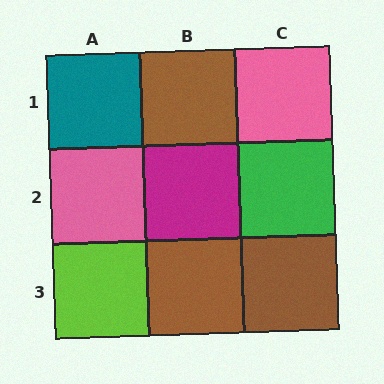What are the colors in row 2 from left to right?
Pink, magenta, green.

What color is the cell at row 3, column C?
Brown.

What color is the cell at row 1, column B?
Brown.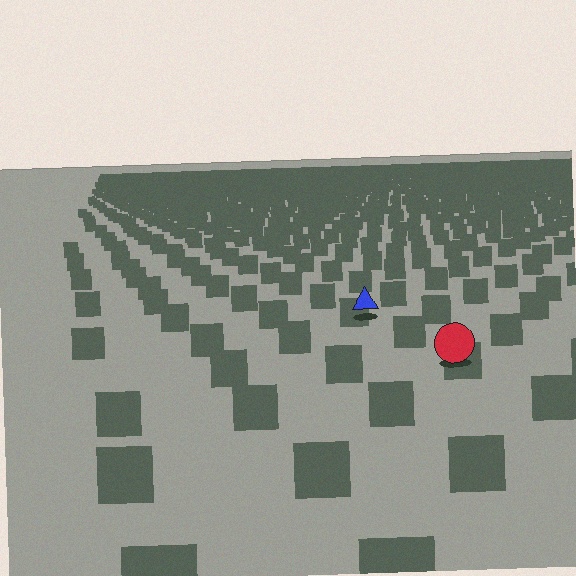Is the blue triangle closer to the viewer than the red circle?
No. The red circle is closer — you can tell from the texture gradient: the ground texture is coarser near it.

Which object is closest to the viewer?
The red circle is closest. The texture marks near it are larger and more spread out.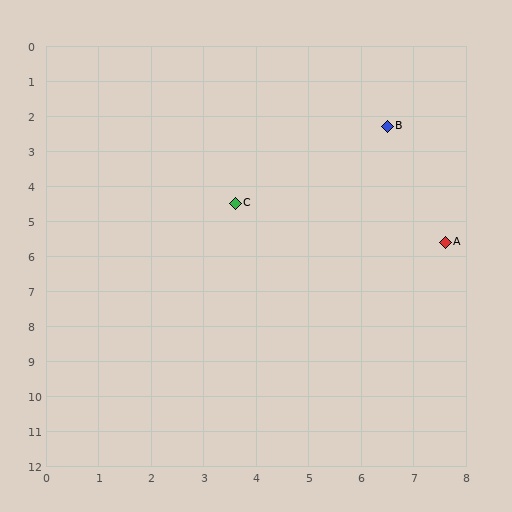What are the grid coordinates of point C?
Point C is at approximately (3.6, 4.5).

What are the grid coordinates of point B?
Point B is at approximately (6.5, 2.3).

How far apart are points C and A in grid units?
Points C and A are about 4.1 grid units apart.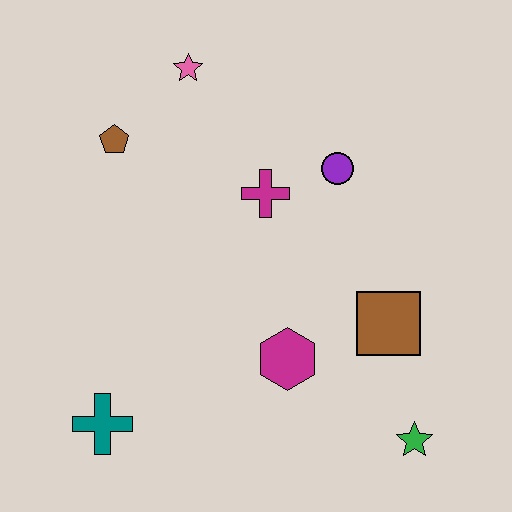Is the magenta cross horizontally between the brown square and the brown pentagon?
Yes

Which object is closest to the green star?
The brown square is closest to the green star.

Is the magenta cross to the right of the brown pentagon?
Yes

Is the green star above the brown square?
No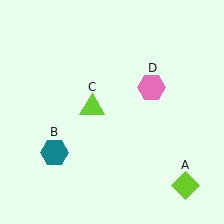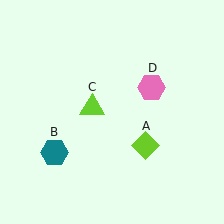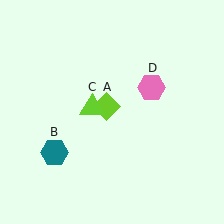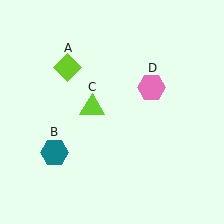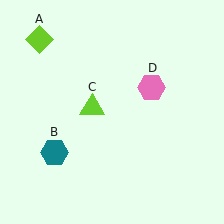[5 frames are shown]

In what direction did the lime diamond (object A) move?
The lime diamond (object A) moved up and to the left.